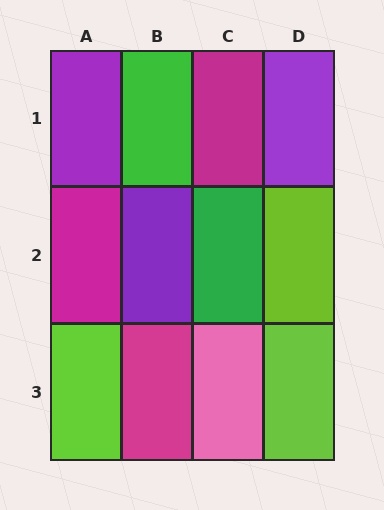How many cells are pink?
1 cell is pink.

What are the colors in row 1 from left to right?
Purple, green, magenta, purple.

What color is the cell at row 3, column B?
Magenta.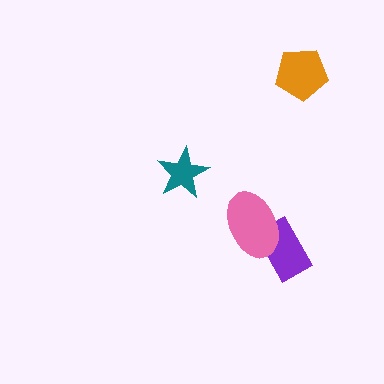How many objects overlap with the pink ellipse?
1 object overlaps with the pink ellipse.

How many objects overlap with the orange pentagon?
0 objects overlap with the orange pentagon.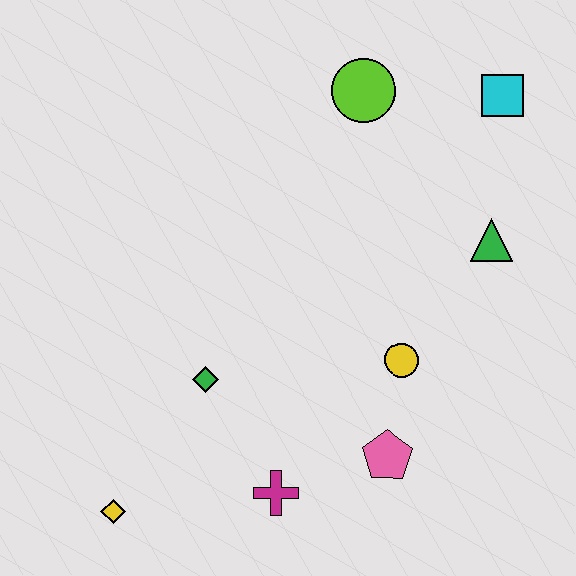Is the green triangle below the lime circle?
Yes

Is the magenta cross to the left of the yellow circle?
Yes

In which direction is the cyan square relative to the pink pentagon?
The cyan square is above the pink pentagon.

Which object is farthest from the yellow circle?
The yellow diamond is farthest from the yellow circle.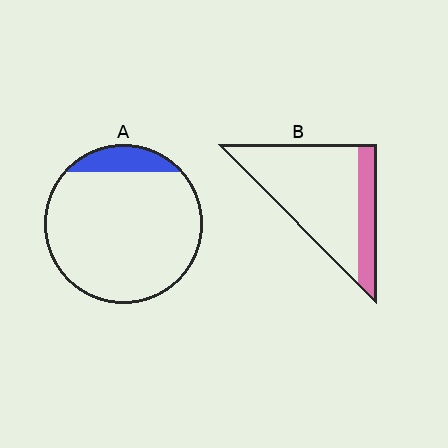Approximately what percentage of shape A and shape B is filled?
A is approximately 10% and B is approximately 20%.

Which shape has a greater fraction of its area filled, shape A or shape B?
Shape B.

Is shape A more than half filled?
No.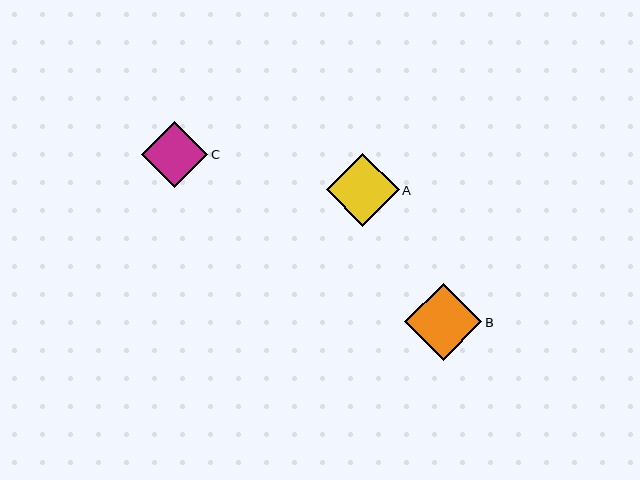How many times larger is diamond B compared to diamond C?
Diamond B is approximately 1.2 times the size of diamond C.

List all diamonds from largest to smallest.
From largest to smallest: B, A, C.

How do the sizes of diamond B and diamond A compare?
Diamond B and diamond A are approximately the same size.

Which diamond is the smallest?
Diamond C is the smallest with a size of approximately 66 pixels.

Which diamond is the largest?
Diamond B is the largest with a size of approximately 77 pixels.